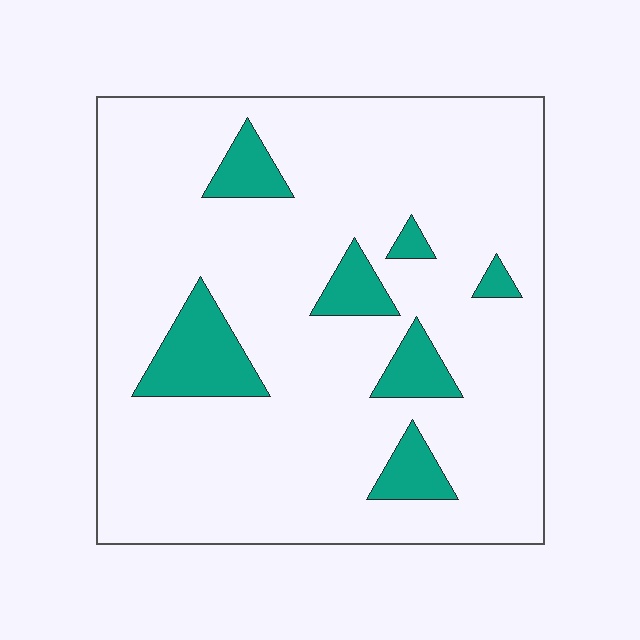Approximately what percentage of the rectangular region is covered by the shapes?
Approximately 15%.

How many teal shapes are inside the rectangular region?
7.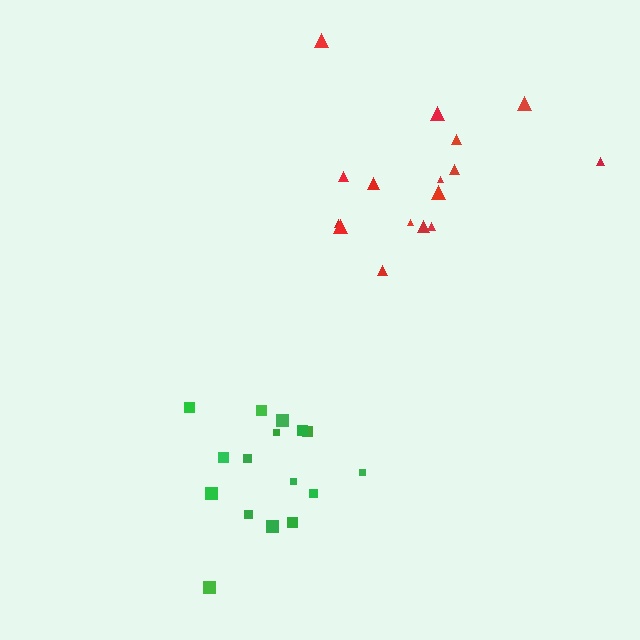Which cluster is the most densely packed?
Red.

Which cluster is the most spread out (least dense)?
Green.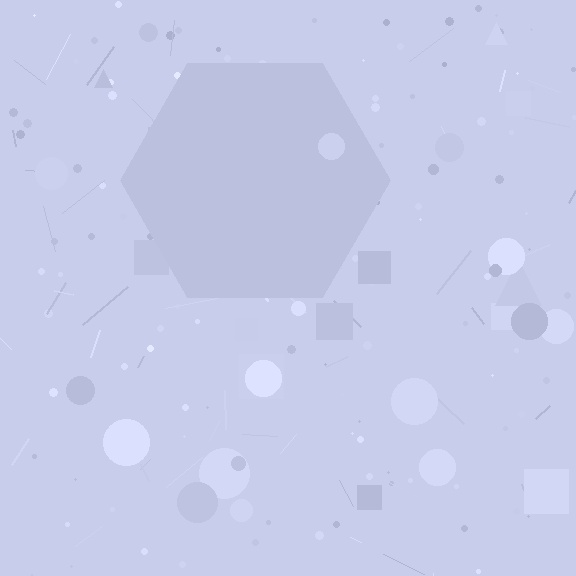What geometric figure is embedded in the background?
A hexagon is embedded in the background.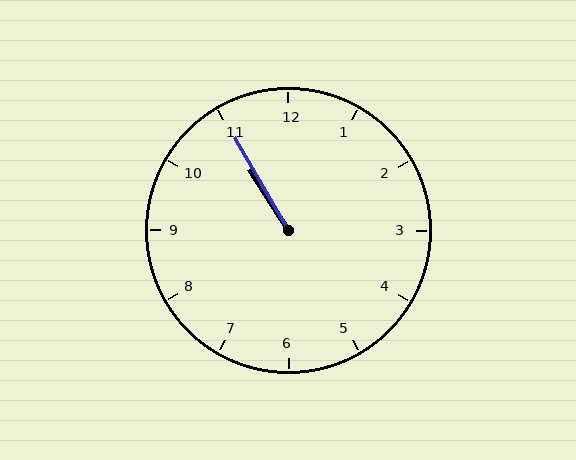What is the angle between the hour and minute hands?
Approximately 2 degrees.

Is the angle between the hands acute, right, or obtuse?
It is acute.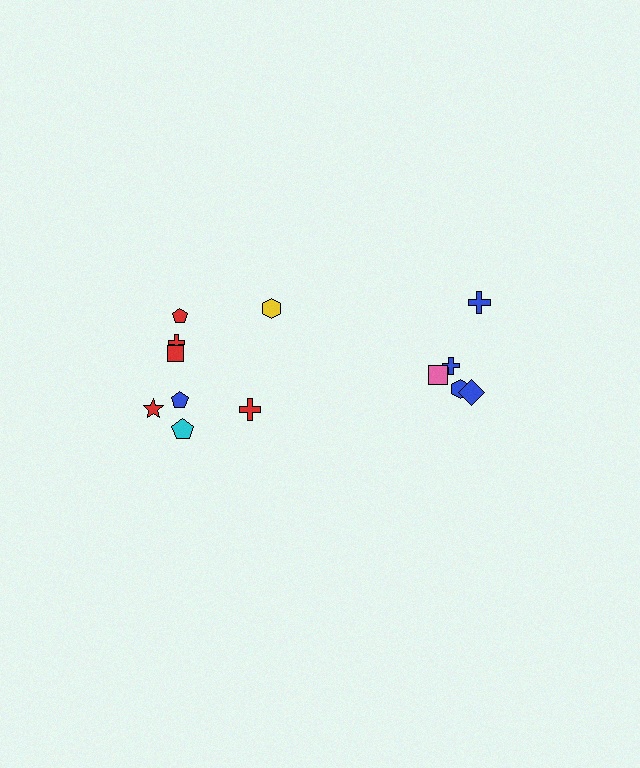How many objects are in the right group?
There are 5 objects.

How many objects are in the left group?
There are 8 objects.